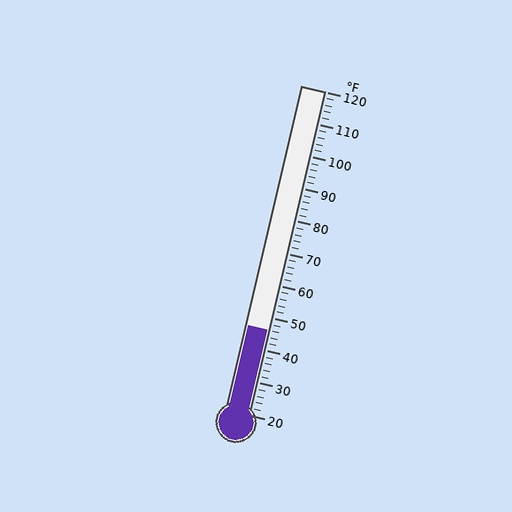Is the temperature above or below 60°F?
The temperature is below 60°F.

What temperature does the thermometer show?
The thermometer shows approximately 46°F.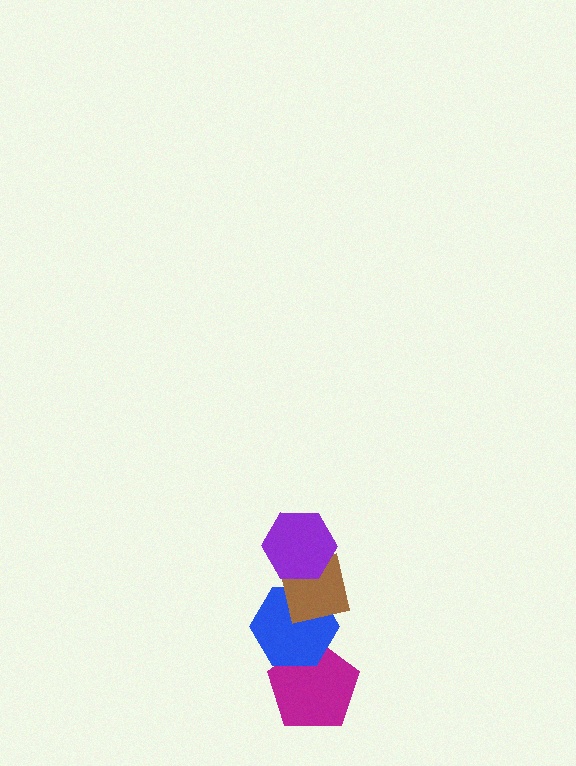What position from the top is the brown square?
The brown square is 2nd from the top.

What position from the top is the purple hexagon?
The purple hexagon is 1st from the top.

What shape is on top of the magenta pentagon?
The blue hexagon is on top of the magenta pentagon.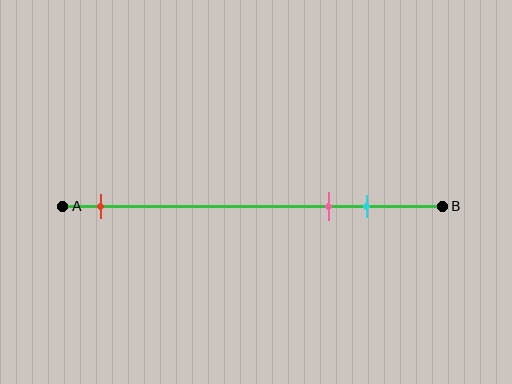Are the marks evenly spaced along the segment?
No, the marks are not evenly spaced.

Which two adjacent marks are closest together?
The pink and cyan marks are the closest adjacent pair.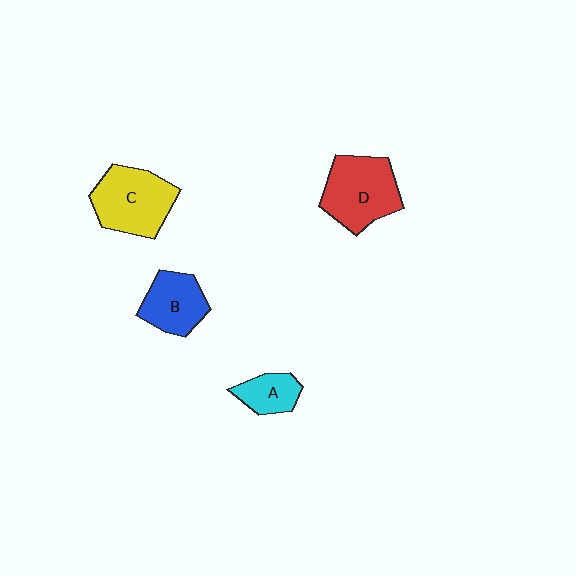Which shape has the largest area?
Shape D (red).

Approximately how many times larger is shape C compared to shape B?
Approximately 1.4 times.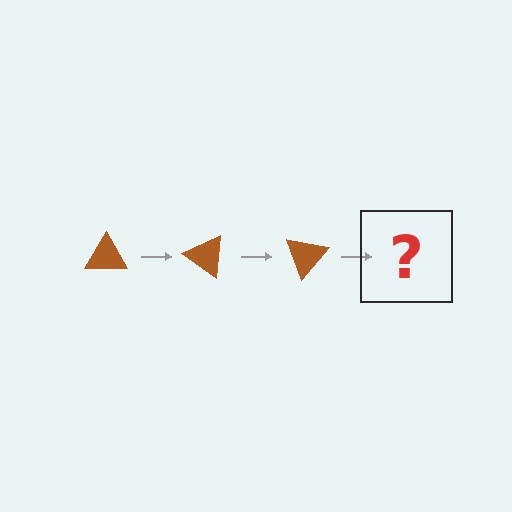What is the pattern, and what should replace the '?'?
The pattern is that the triangle rotates 35 degrees each step. The '?' should be a brown triangle rotated 105 degrees.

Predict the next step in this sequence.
The next step is a brown triangle rotated 105 degrees.